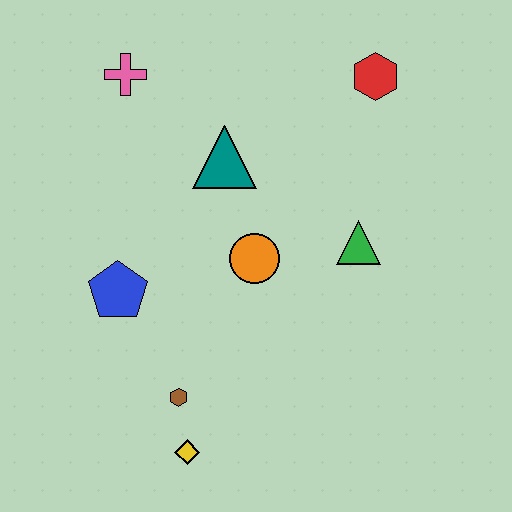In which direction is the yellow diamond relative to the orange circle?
The yellow diamond is below the orange circle.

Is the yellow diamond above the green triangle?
No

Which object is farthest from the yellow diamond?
The red hexagon is farthest from the yellow diamond.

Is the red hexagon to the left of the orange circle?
No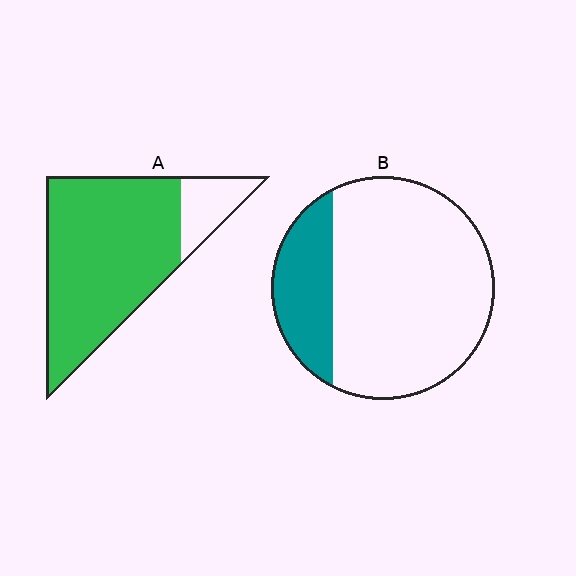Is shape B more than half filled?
No.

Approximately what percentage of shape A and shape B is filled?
A is approximately 85% and B is approximately 25%.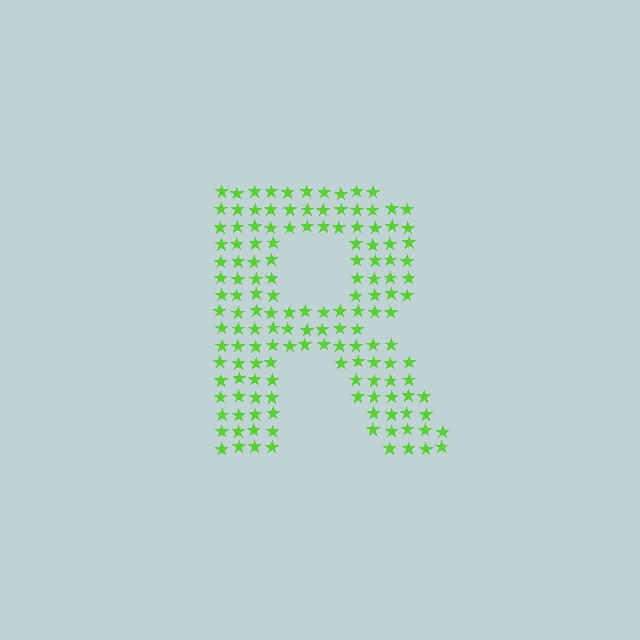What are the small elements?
The small elements are stars.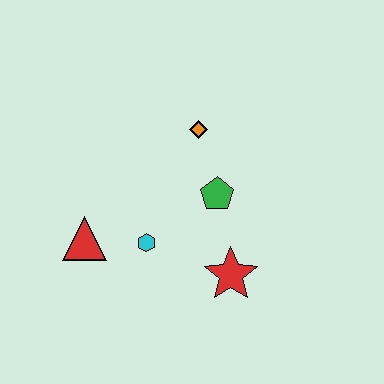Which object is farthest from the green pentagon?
The red triangle is farthest from the green pentagon.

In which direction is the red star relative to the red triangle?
The red star is to the right of the red triangle.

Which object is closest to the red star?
The green pentagon is closest to the red star.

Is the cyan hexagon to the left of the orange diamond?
Yes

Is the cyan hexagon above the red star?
Yes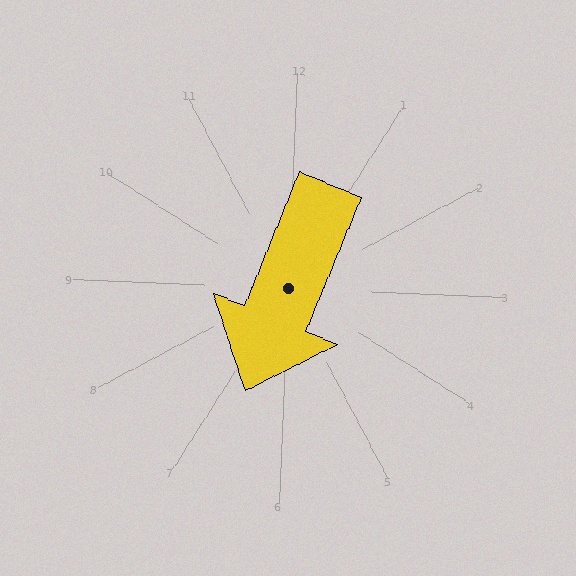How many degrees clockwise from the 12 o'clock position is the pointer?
Approximately 200 degrees.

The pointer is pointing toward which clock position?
Roughly 7 o'clock.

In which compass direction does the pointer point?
South.